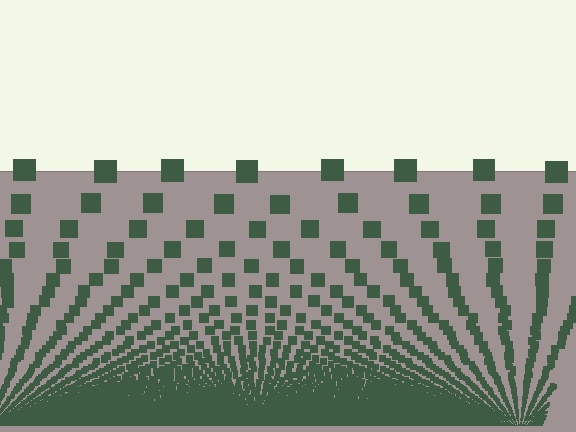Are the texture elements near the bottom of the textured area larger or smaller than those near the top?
Smaller. The gradient is inverted — elements near the bottom are smaller and denser.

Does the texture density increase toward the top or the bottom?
Density increases toward the bottom.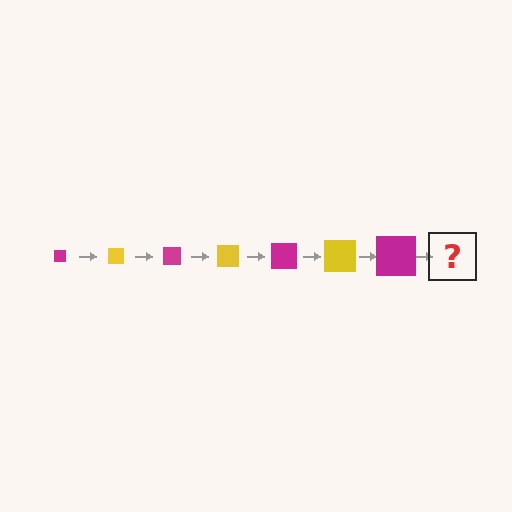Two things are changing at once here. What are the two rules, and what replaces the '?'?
The two rules are that the square grows larger each step and the color cycles through magenta and yellow. The '?' should be a yellow square, larger than the previous one.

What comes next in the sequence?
The next element should be a yellow square, larger than the previous one.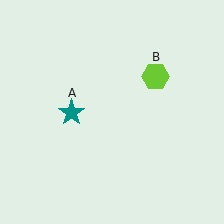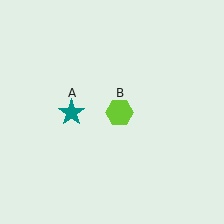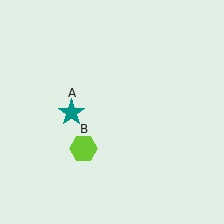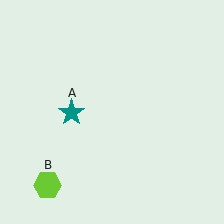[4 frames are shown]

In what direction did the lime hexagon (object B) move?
The lime hexagon (object B) moved down and to the left.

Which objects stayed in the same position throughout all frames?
Teal star (object A) remained stationary.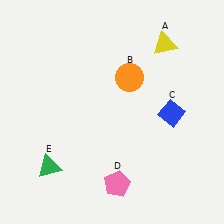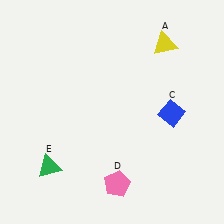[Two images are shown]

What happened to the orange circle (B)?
The orange circle (B) was removed in Image 2. It was in the top-right area of Image 1.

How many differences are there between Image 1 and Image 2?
There is 1 difference between the two images.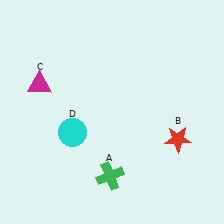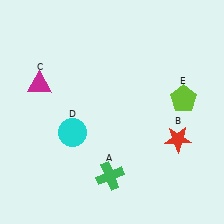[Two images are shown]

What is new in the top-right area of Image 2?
A lime pentagon (E) was added in the top-right area of Image 2.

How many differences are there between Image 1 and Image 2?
There is 1 difference between the two images.